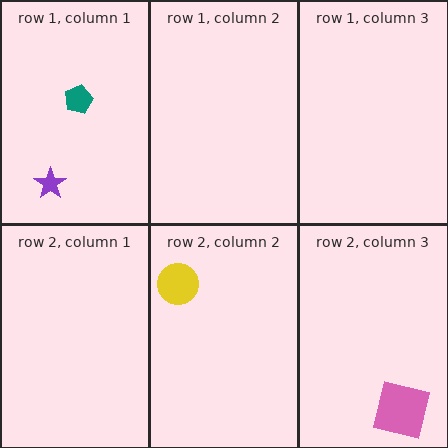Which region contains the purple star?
The row 1, column 1 region.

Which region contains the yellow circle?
The row 2, column 2 region.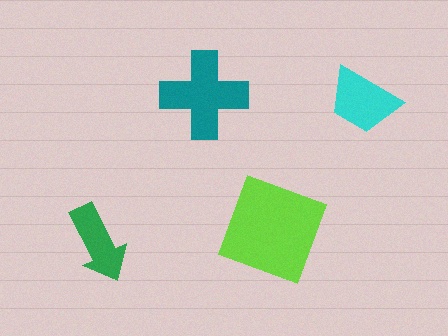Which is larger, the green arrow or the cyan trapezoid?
The cyan trapezoid.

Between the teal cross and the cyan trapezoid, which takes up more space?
The teal cross.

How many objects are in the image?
There are 4 objects in the image.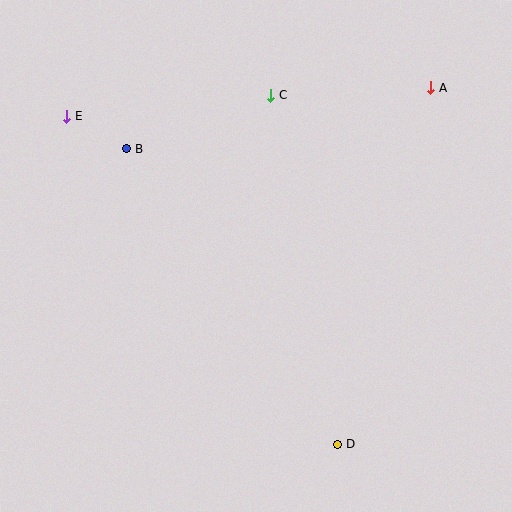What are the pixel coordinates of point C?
Point C is at (271, 95).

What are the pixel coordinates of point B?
Point B is at (127, 149).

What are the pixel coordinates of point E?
Point E is at (67, 116).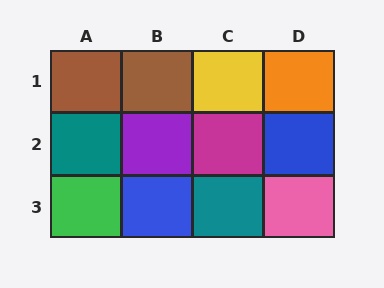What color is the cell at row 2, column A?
Teal.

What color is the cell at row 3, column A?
Green.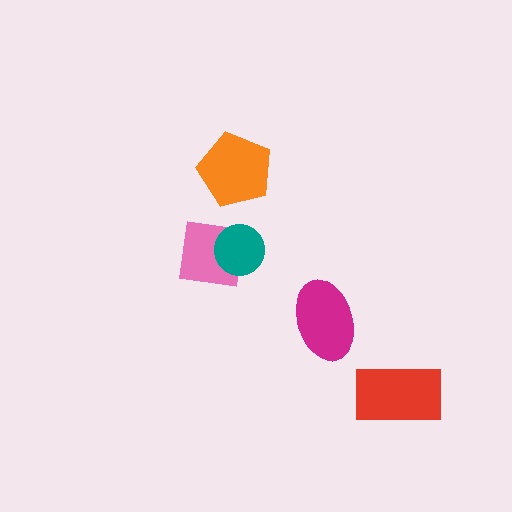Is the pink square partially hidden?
Yes, it is partially covered by another shape.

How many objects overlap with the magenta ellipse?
0 objects overlap with the magenta ellipse.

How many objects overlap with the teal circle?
1 object overlaps with the teal circle.